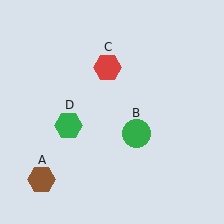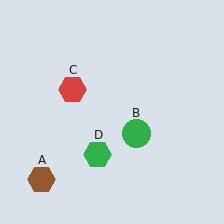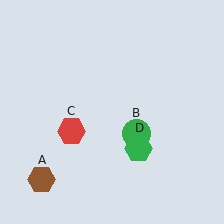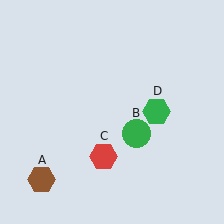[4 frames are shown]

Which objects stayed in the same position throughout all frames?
Brown hexagon (object A) and green circle (object B) remained stationary.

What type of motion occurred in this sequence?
The red hexagon (object C), green hexagon (object D) rotated counterclockwise around the center of the scene.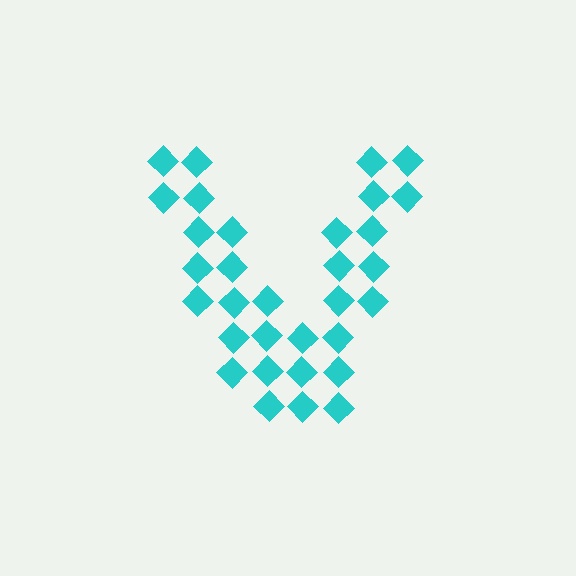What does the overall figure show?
The overall figure shows the letter V.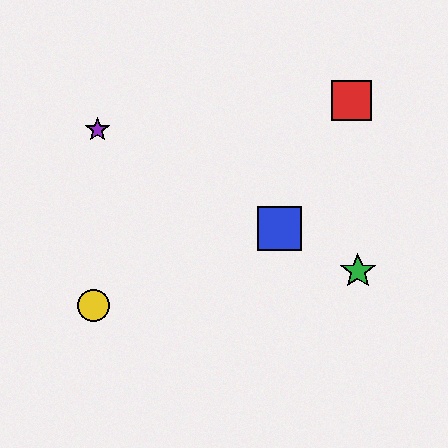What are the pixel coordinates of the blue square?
The blue square is at (279, 228).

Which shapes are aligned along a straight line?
The blue square, the green star, the purple star are aligned along a straight line.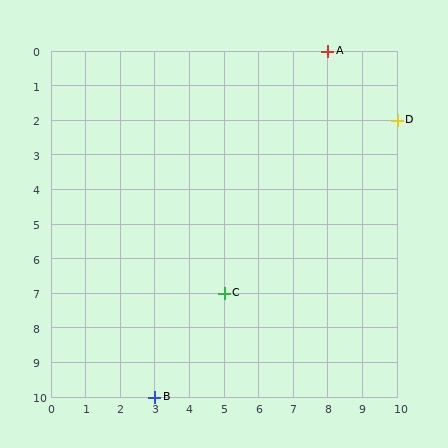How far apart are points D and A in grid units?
Points D and A are 2 columns and 2 rows apart (about 2.8 grid units diagonally).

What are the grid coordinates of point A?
Point A is at grid coordinates (8, 0).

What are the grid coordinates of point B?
Point B is at grid coordinates (3, 10).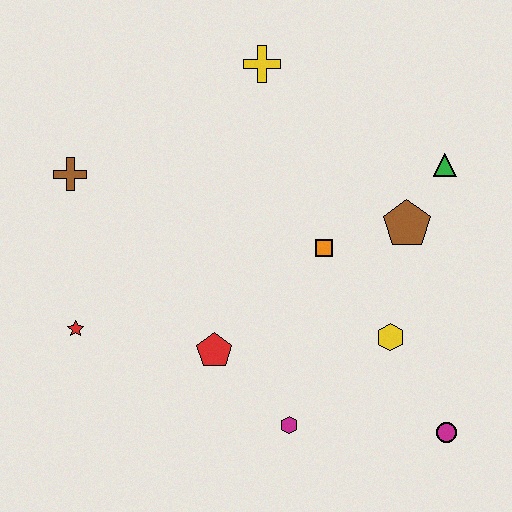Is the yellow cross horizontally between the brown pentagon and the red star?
Yes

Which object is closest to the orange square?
The brown pentagon is closest to the orange square.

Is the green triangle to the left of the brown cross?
No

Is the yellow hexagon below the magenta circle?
No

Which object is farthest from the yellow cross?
The magenta circle is farthest from the yellow cross.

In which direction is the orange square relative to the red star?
The orange square is to the right of the red star.